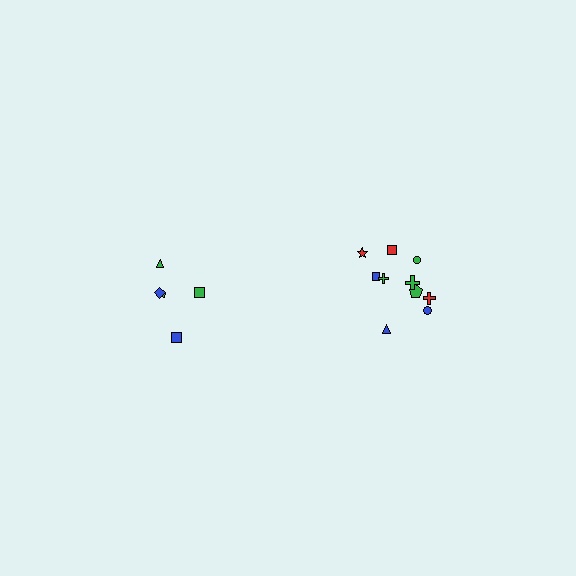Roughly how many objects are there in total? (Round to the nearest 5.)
Roughly 15 objects in total.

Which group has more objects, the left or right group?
The right group.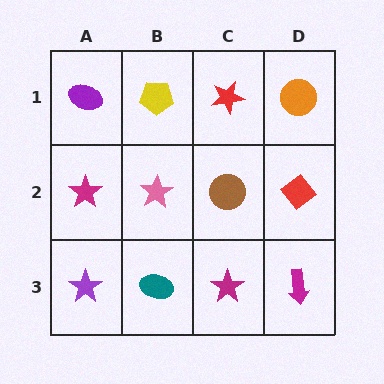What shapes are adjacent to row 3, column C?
A brown circle (row 2, column C), a teal ellipse (row 3, column B), a magenta arrow (row 3, column D).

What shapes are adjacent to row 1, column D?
A red diamond (row 2, column D), a red star (row 1, column C).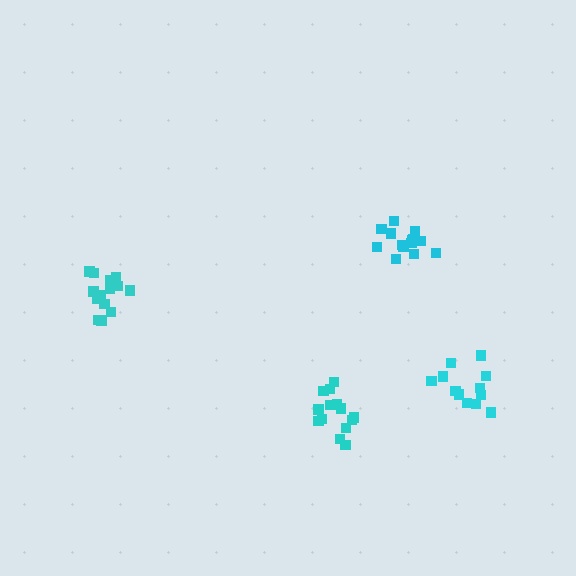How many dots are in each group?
Group 1: 14 dots, Group 2: 14 dots, Group 3: 12 dots, Group 4: 16 dots (56 total).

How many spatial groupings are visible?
There are 4 spatial groupings.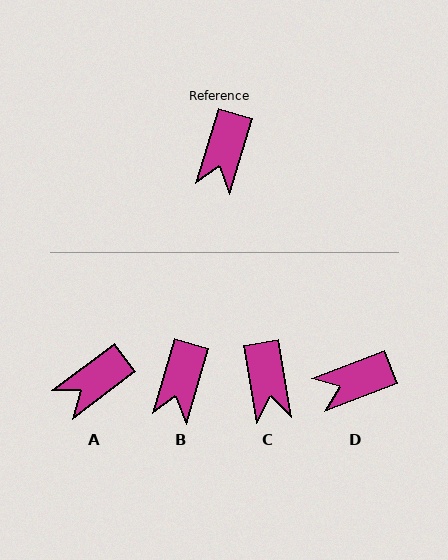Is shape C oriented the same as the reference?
No, it is off by about 26 degrees.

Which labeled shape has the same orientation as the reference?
B.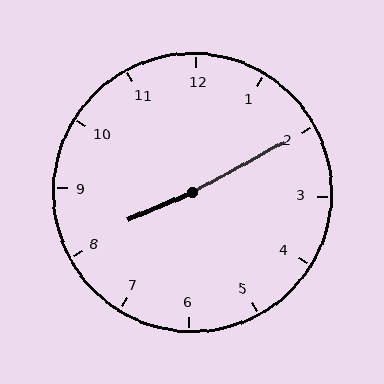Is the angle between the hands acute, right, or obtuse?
It is obtuse.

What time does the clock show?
8:10.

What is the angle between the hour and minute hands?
Approximately 175 degrees.